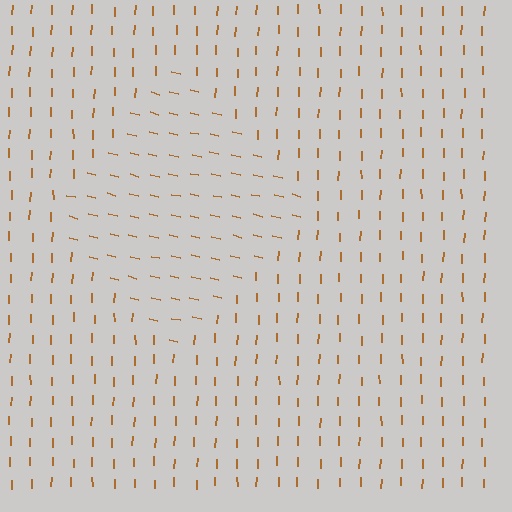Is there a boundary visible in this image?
Yes, there is a texture boundary formed by a change in line orientation.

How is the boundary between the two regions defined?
The boundary is defined purely by a change in line orientation (approximately 78 degrees difference). All lines are the same color and thickness.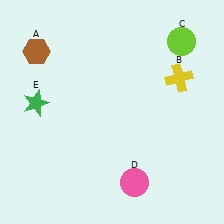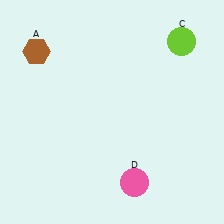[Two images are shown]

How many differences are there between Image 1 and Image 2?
There are 2 differences between the two images.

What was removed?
The yellow cross (B), the green star (E) were removed in Image 2.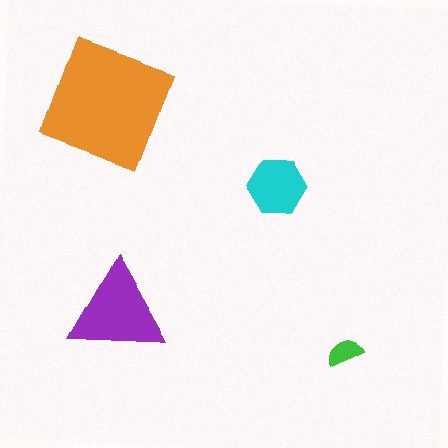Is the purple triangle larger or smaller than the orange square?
Smaller.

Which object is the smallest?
The green semicircle.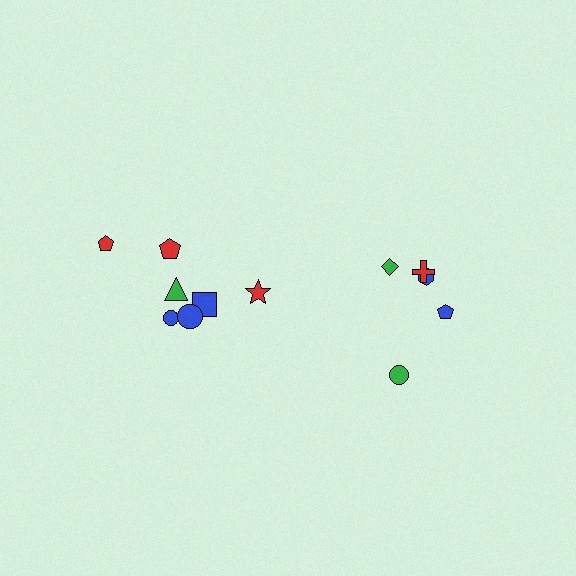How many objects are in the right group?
There are 5 objects.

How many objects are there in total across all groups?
There are 12 objects.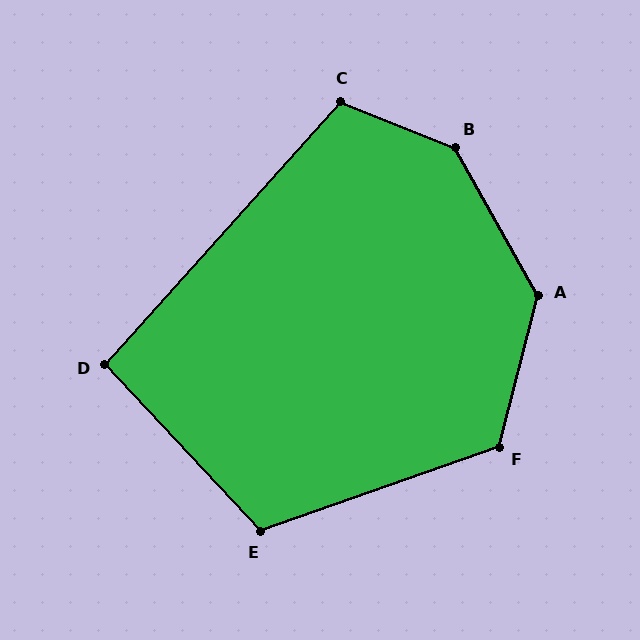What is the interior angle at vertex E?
Approximately 114 degrees (obtuse).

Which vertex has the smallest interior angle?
D, at approximately 95 degrees.